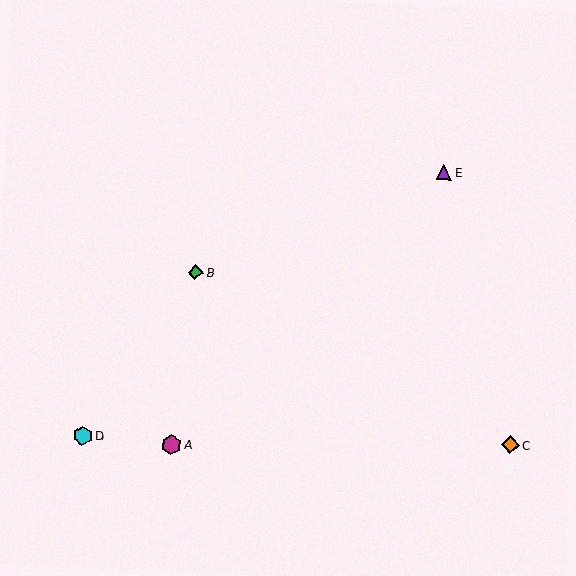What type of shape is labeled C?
Shape C is an orange diamond.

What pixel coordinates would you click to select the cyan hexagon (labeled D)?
Click at (83, 436) to select the cyan hexagon D.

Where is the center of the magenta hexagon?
The center of the magenta hexagon is at (171, 445).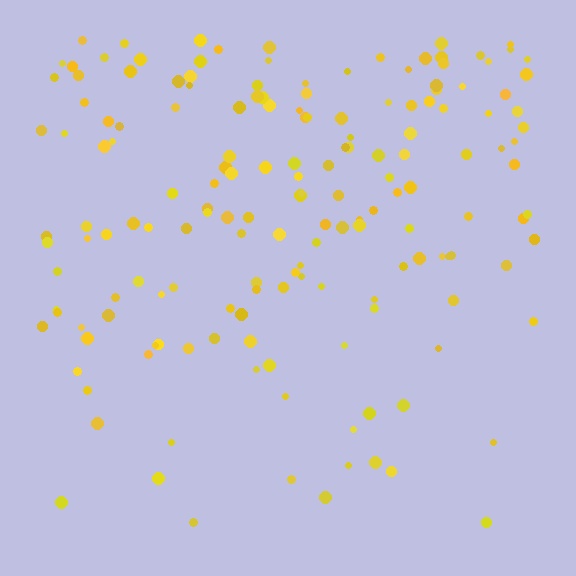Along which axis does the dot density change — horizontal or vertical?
Vertical.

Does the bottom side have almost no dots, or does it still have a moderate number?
Still a moderate number, just noticeably fewer than the top.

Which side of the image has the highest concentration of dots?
The top.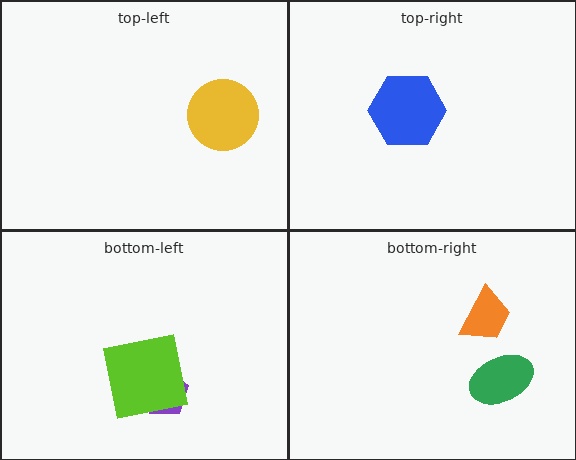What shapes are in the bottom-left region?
The purple pentagon, the lime square.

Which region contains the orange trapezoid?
The bottom-right region.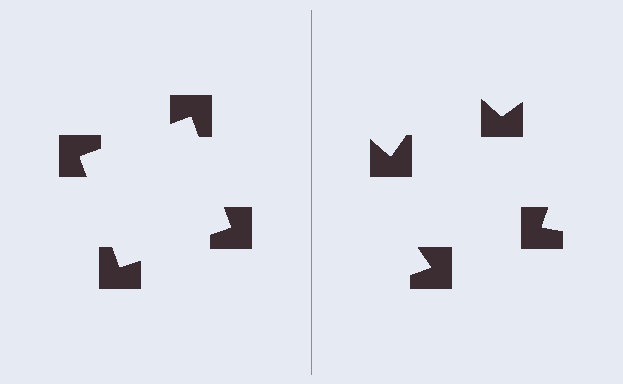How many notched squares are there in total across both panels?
8 — 4 on each side.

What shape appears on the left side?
An illusory square.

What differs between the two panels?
The notched squares are positioned identically on both sides; only the wedge orientations differ. On the left they align to a square; on the right they are misaligned.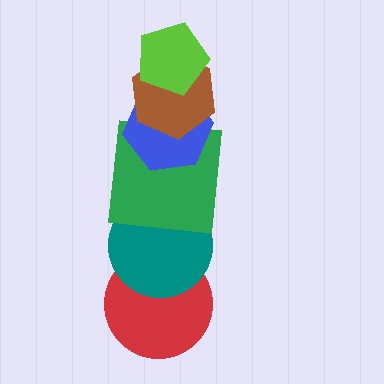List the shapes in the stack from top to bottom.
From top to bottom: the lime pentagon, the brown hexagon, the blue hexagon, the green square, the teal circle, the red circle.